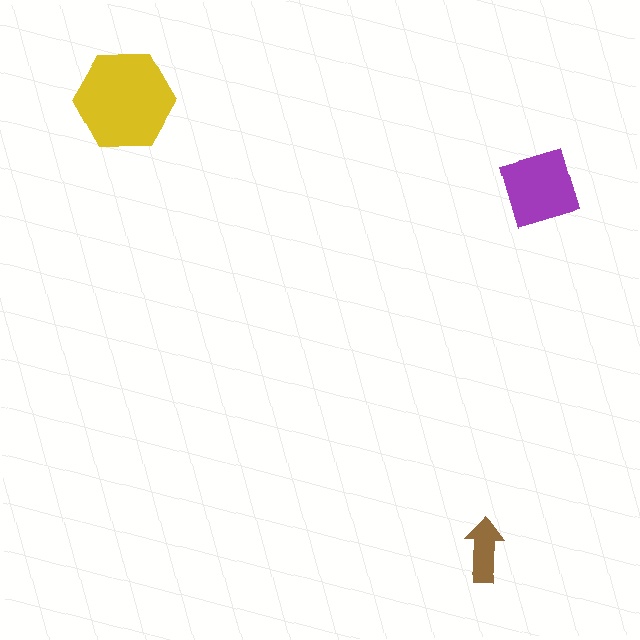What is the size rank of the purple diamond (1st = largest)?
2nd.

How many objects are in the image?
There are 3 objects in the image.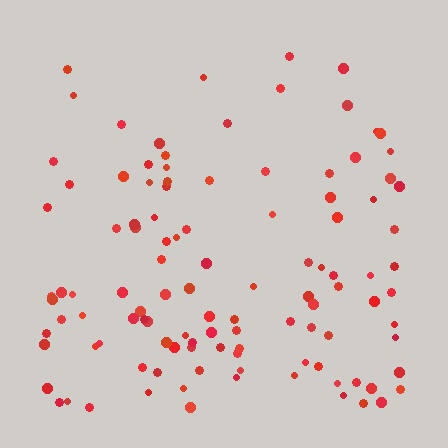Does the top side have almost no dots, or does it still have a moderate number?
Still a moderate number, just noticeably fewer than the bottom.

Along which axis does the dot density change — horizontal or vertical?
Vertical.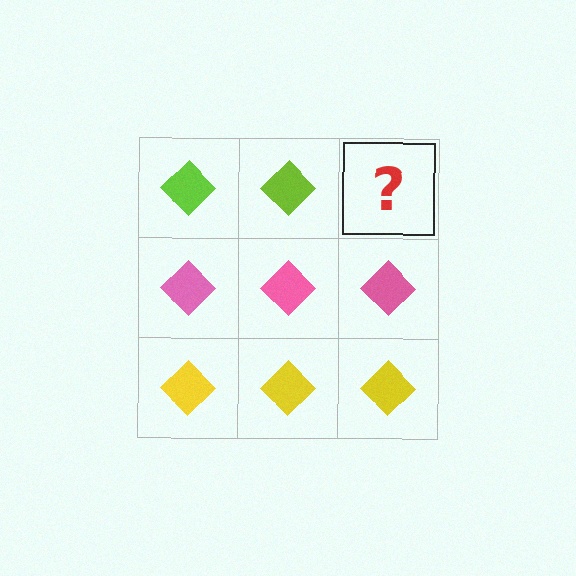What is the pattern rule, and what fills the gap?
The rule is that each row has a consistent color. The gap should be filled with a lime diamond.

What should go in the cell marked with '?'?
The missing cell should contain a lime diamond.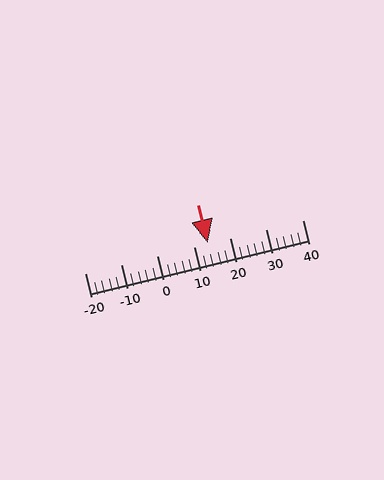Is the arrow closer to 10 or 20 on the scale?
The arrow is closer to 10.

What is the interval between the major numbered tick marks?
The major tick marks are spaced 10 units apart.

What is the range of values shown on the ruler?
The ruler shows values from -20 to 40.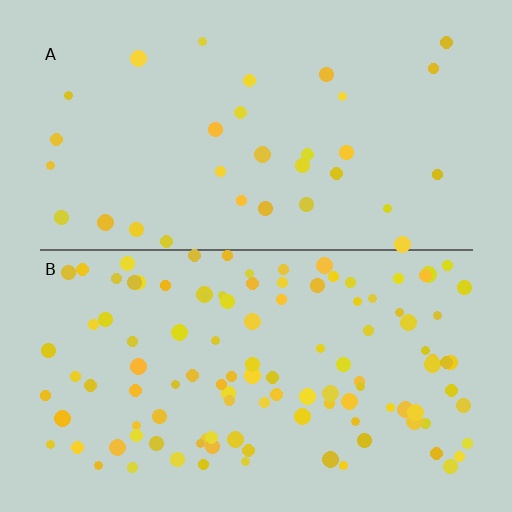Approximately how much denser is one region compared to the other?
Approximately 3.5× — region B over region A.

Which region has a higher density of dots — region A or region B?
B (the bottom).